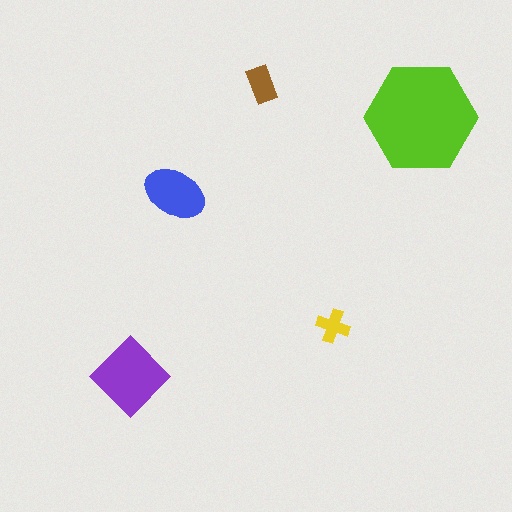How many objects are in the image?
There are 5 objects in the image.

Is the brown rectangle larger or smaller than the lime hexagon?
Smaller.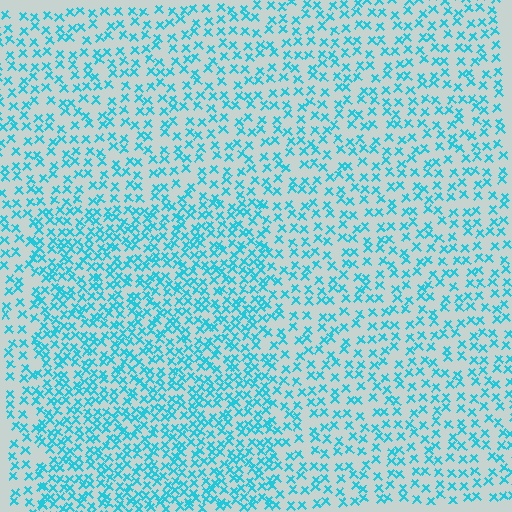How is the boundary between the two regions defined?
The boundary is defined by a change in element density (approximately 1.7x ratio). All elements are the same color, size, and shape.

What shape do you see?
I see a rectangle.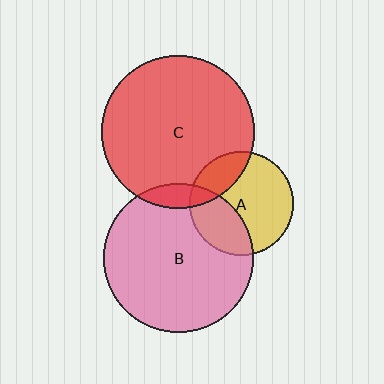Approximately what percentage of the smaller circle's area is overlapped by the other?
Approximately 10%.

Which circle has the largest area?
Circle C (red).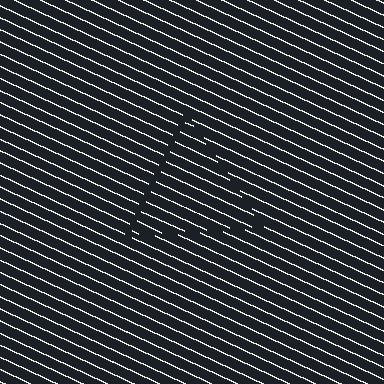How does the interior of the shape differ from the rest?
The interior of the shape contains the same grating, shifted by half a period — the contour is defined by the phase discontinuity where line-ends from the inner and outer gratings abut.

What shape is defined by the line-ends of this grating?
An illusory triangle. The interior of the shape contains the same grating, shifted by half a period — the contour is defined by the phase discontinuity where line-ends from the inner and outer gratings abut.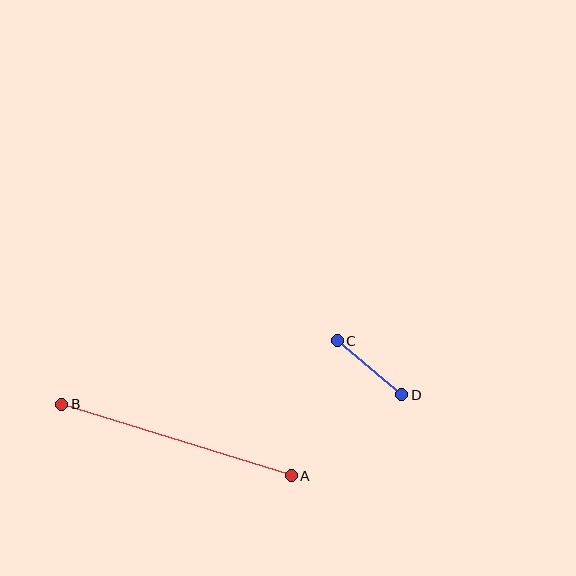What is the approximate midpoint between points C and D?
The midpoint is at approximately (370, 368) pixels.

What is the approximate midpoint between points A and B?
The midpoint is at approximately (176, 440) pixels.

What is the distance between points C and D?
The distance is approximately 84 pixels.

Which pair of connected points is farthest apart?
Points A and B are farthest apart.